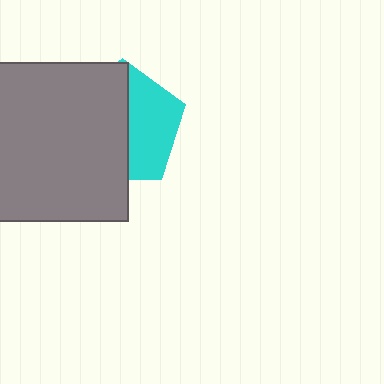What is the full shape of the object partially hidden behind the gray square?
The partially hidden object is a cyan pentagon.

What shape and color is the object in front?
The object in front is a gray square.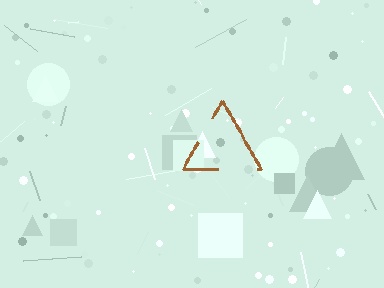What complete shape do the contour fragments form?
The contour fragments form a triangle.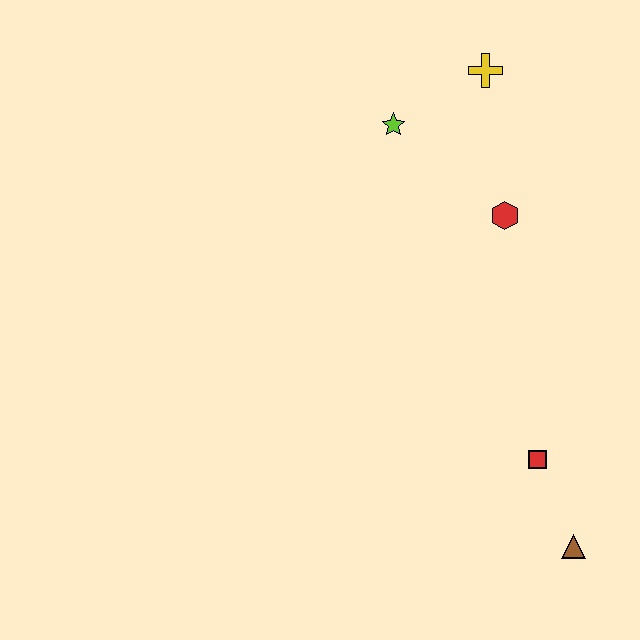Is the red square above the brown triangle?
Yes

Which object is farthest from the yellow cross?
The brown triangle is farthest from the yellow cross.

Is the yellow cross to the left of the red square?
Yes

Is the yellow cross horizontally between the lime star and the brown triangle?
Yes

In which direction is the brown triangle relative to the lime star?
The brown triangle is below the lime star.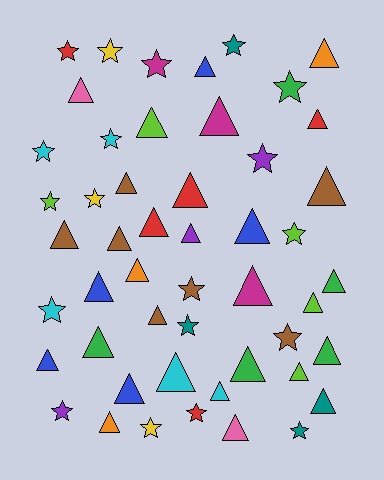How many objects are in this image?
There are 50 objects.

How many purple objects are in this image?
There are 3 purple objects.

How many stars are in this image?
There are 19 stars.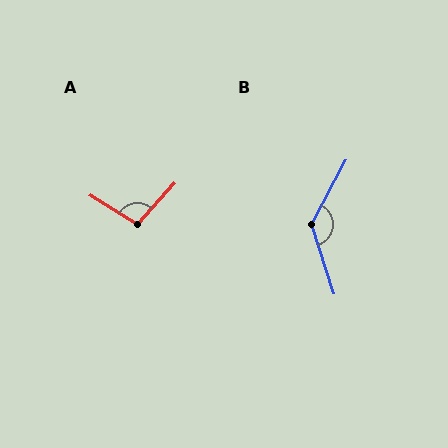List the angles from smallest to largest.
A (100°), B (134°).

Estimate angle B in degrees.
Approximately 134 degrees.